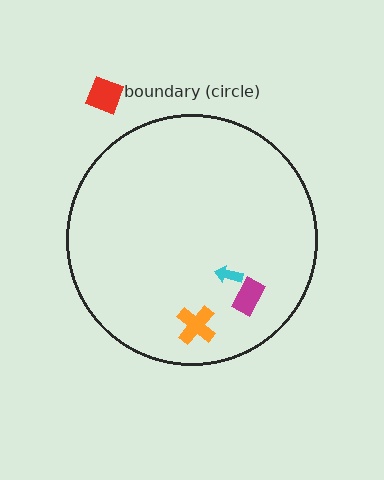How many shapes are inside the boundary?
3 inside, 1 outside.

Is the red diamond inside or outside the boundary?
Outside.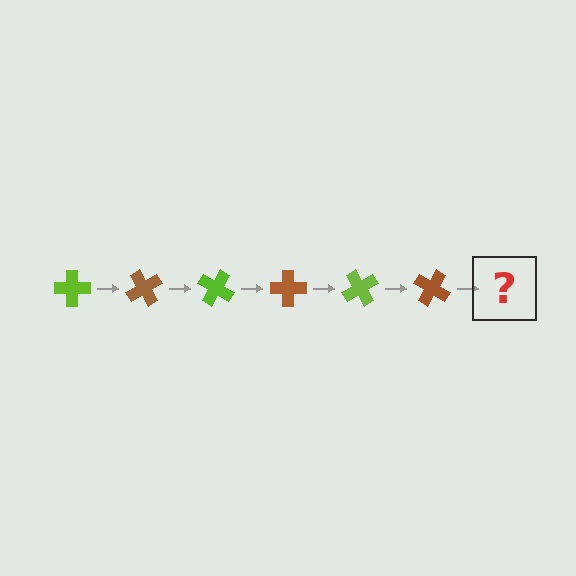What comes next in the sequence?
The next element should be a lime cross, rotated 360 degrees from the start.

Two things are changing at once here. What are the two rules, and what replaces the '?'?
The two rules are that it rotates 60 degrees each step and the color cycles through lime and brown. The '?' should be a lime cross, rotated 360 degrees from the start.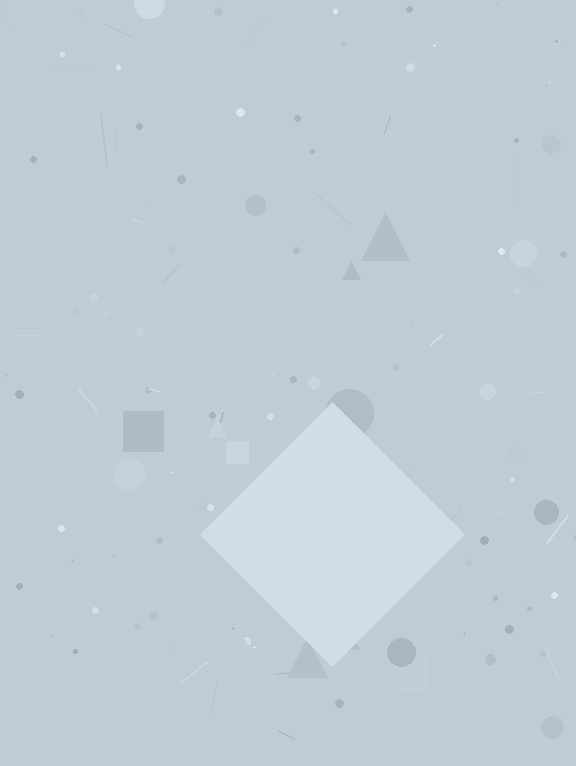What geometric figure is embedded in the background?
A diamond is embedded in the background.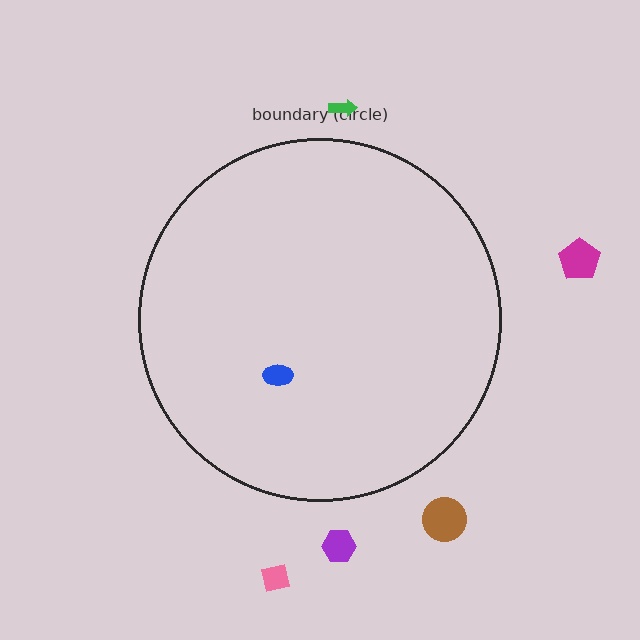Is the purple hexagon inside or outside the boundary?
Outside.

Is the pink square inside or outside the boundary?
Outside.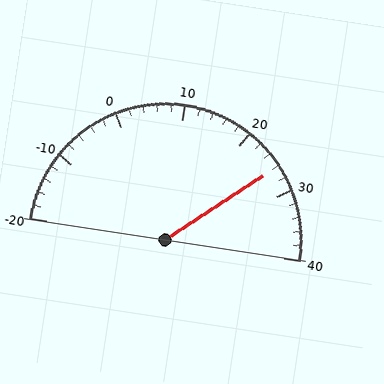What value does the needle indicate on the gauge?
The needle indicates approximately 26.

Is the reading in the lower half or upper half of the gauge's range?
The reading is in the upper half of the range (-20 to 40).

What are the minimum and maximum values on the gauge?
The gauge ranges from -20 to 40.